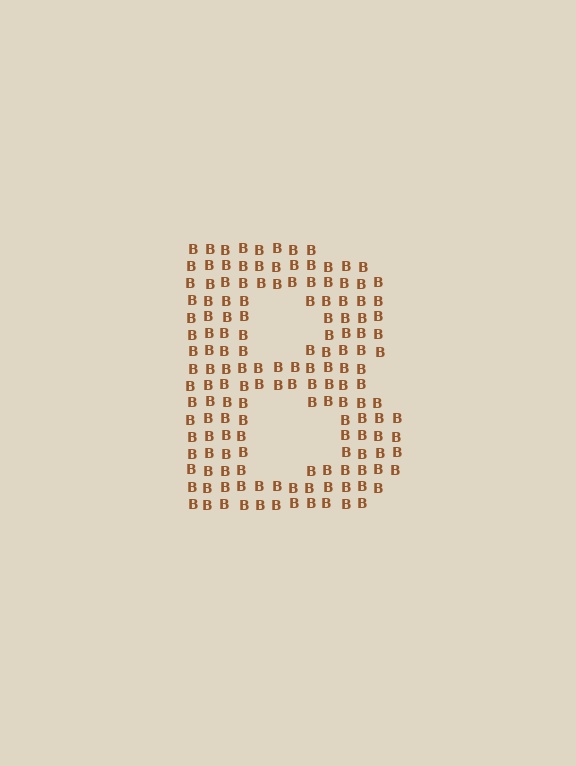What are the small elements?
The small elements are letter B's.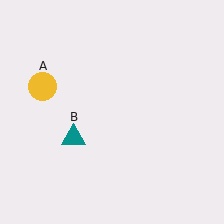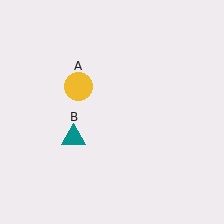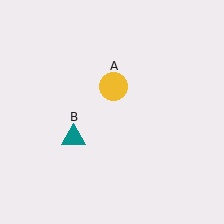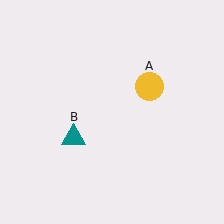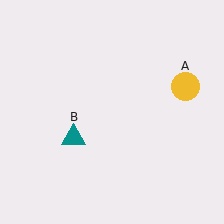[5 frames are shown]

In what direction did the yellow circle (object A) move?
The yellow circle (object A) moved right.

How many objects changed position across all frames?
1 object changed position: yellow circle (object A).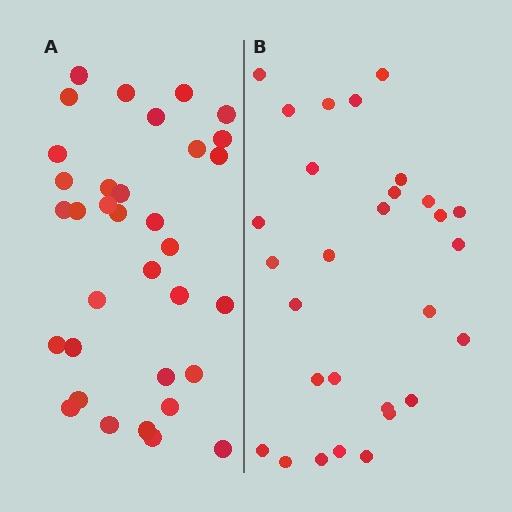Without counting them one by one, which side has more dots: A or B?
Region A (the left region) has more dots.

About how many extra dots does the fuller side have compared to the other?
Region A has about 5 more dots than region B.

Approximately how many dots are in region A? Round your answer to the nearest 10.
About 30 dots. (The exact count is 34, which rounds to 30.)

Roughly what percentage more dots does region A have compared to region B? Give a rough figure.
About 15% more.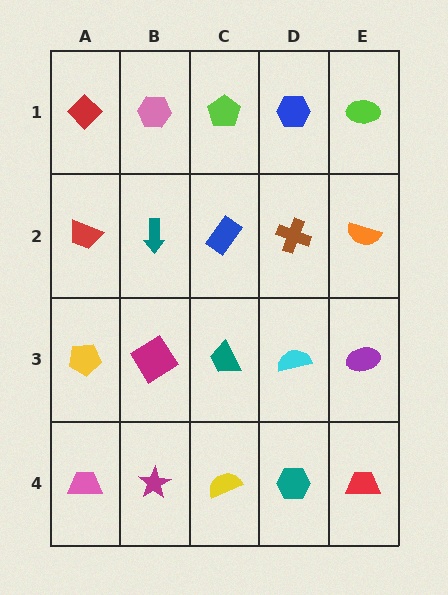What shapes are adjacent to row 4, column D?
A cyan semicircle (row 3, column D), a yellow semicircle (row 4, column C), a red trapezoid (row 4, column E).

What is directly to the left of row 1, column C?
A pink hexagon.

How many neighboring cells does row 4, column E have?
2.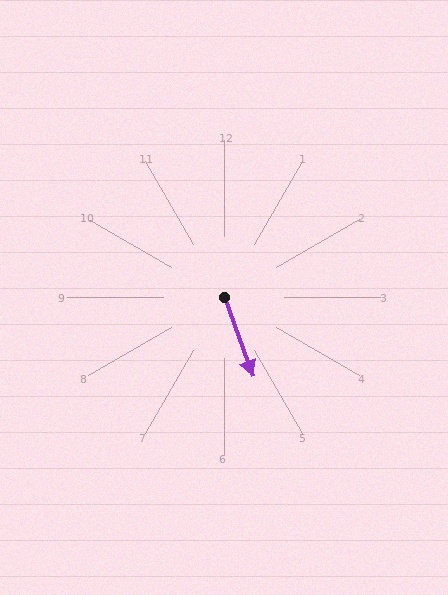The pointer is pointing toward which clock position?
Roughly 5 o'clock.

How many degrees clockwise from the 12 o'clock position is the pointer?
Approximately 160 degrees.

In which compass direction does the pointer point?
South.